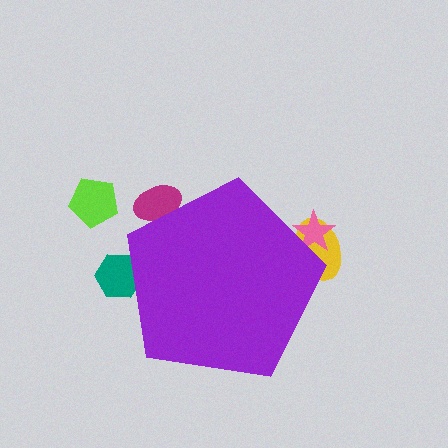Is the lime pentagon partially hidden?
No, the lime pentagon is fully visible.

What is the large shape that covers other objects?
A purple pentagon.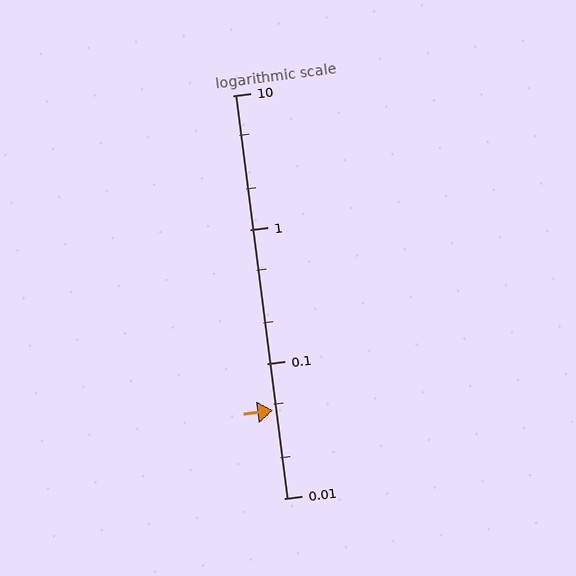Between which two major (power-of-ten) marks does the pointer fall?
The pointer is between 0.01 and 0.1.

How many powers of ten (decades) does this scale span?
The scale spans 3 decades, from 0.01 to 10.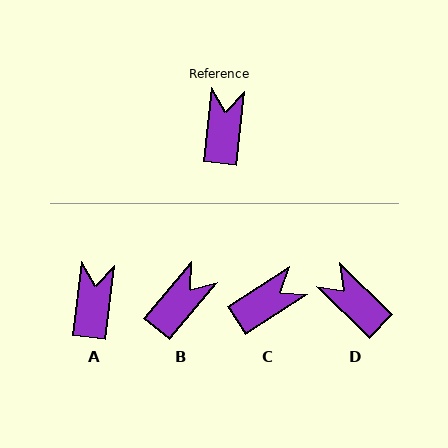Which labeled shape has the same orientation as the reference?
A.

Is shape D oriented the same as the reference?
No, it is off by about 53 degrees.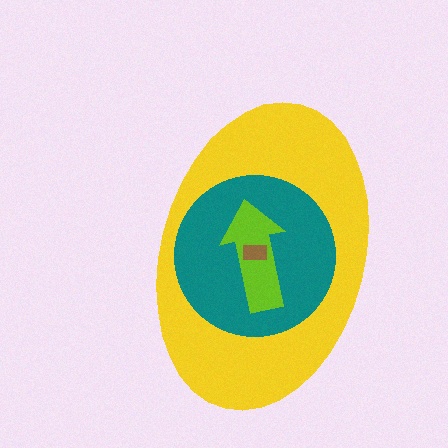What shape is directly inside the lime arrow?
The brown rectangle.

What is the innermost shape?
The brown rectangle.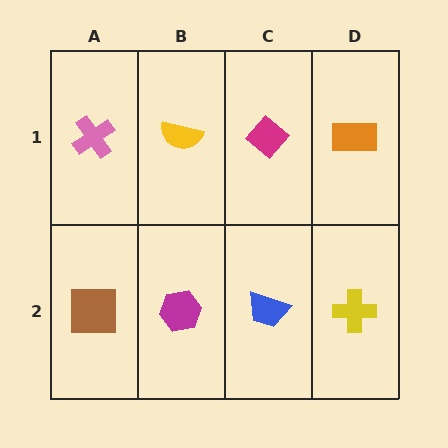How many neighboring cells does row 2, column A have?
2.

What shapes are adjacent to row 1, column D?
A yellow cross (row 2, column D), a magenta diamond (row 1, column C).